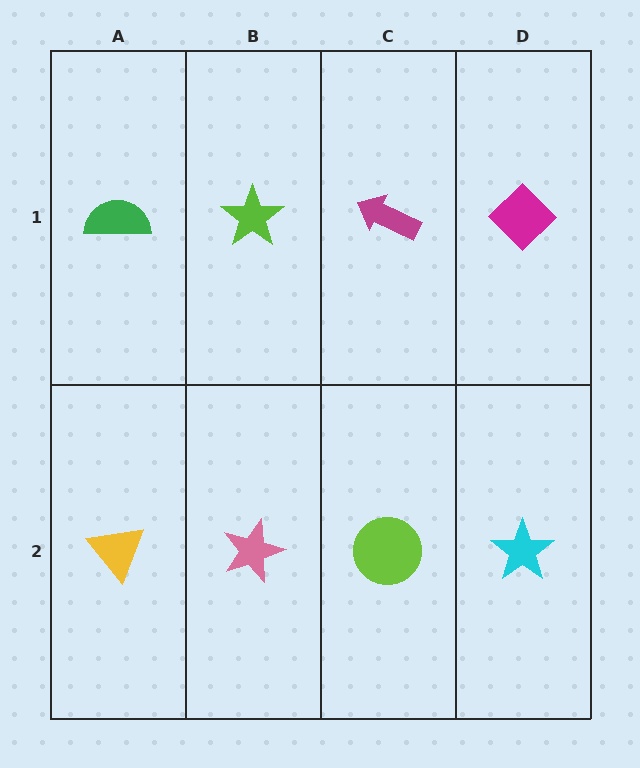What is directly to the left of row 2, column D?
A lime circle.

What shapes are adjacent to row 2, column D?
A magenta diamond (row 1, column D), a lime circle (row 2, column C).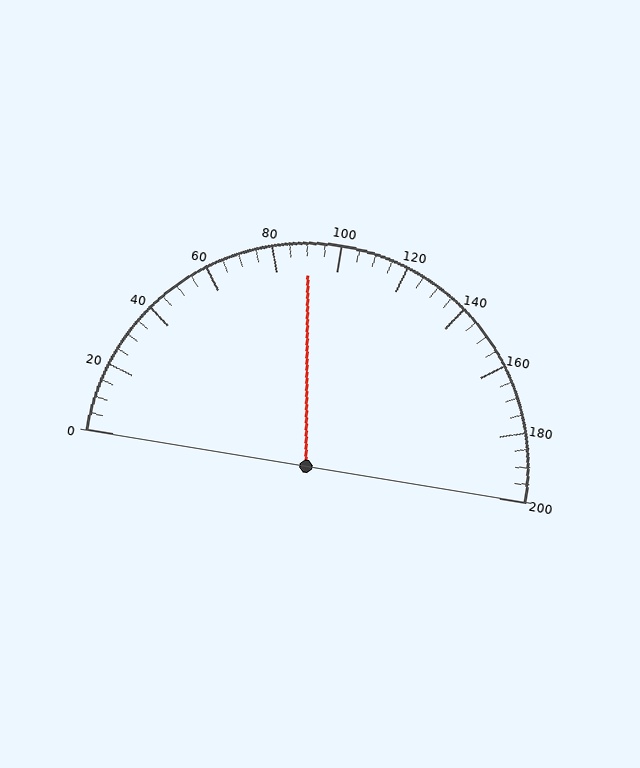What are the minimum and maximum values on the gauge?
The gauge ranges from 0 to 200.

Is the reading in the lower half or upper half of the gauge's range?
The reading is in the lower half of the range (0 to 200).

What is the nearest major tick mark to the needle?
The nearest major tick mark is 80.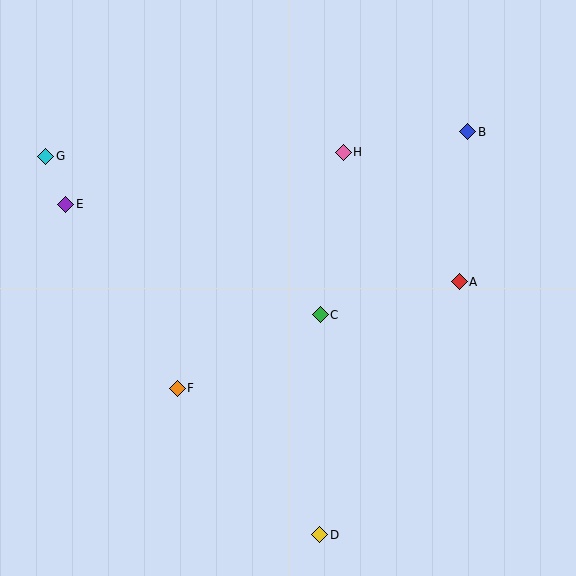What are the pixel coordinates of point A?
Point A is at (459, 282).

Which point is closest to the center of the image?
Point C at (320, 315) is closest to the center.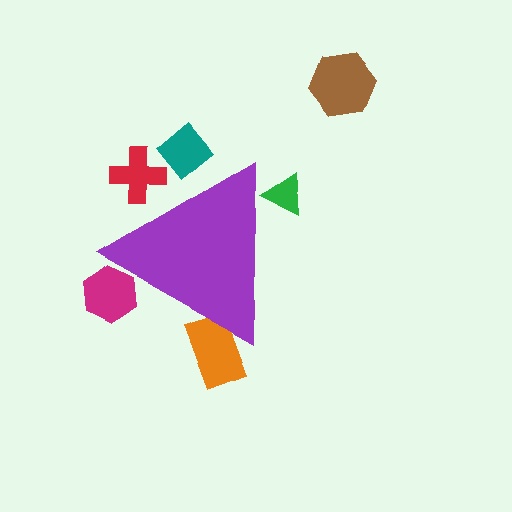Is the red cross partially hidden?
Yes, the red cross is partially hidden behind the purple triangle.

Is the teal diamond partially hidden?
Yes, the teal diamond is partially hidden behind the purple triangle.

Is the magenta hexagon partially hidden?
Yes, the magenta hexagon is partially hidden behind the purple triangle.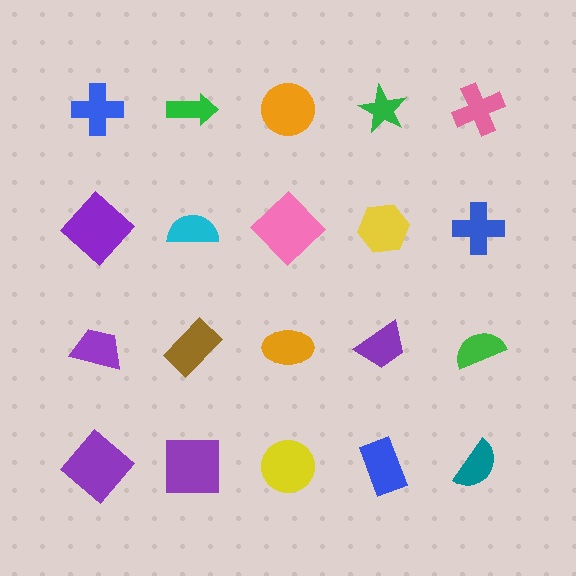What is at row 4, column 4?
A blue rectangle.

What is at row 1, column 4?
A green star.